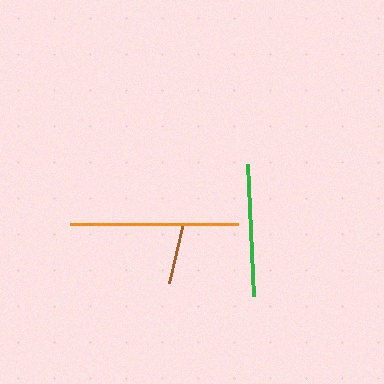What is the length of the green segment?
The green segment is approximately 133 pixels long.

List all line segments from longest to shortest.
From longest to shortest: orange, green, brown.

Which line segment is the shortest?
The brown line is the shortest at approximately 61 pixels.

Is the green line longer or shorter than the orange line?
The orange line is longer than the green line.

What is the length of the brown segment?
The brown segment is approximately 61 pixels long.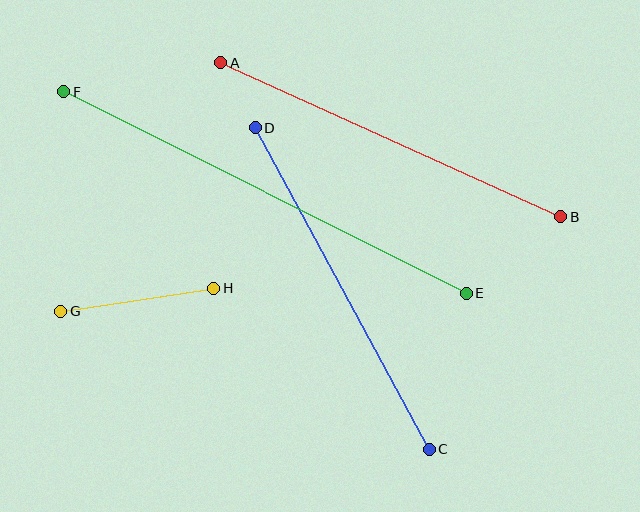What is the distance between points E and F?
The distance is approximately 450 pixels.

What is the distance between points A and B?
The distance is approximately 373 pixels.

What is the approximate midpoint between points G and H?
The midpoint is at approximately (137, 300) pixels.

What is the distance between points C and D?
The distance is approximately 366 pixels.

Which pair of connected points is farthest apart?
Points E and F are farthest apart.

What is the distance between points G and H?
The distance is approximately 155 pixels.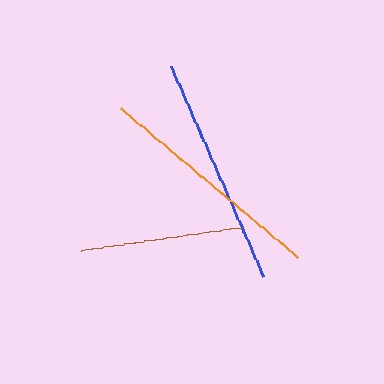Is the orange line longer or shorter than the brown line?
The orange line is longer than the brown line.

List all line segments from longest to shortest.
From longest to shortest: orange, blue, brown.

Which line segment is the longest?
The orange line is the longest at approximately 232 pixels.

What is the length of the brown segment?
The brown segment is approximately 162 pixels long.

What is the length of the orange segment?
The orange segment is approximately 232 pixels long.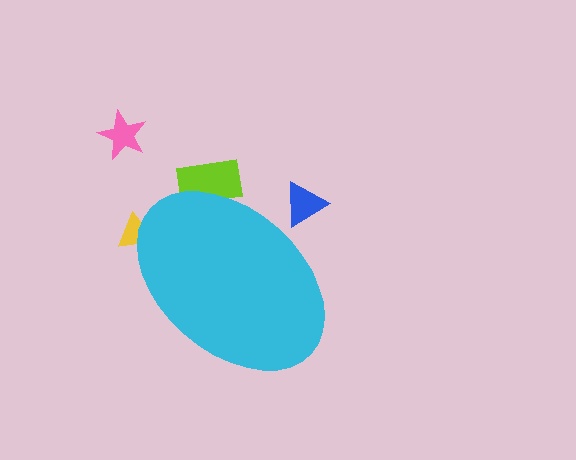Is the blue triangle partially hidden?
Yes, the blue triangle is partially hidden behind the cyan ellipse.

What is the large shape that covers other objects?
A cyan ellipse.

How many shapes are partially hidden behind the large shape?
3 shapes are partially hidden.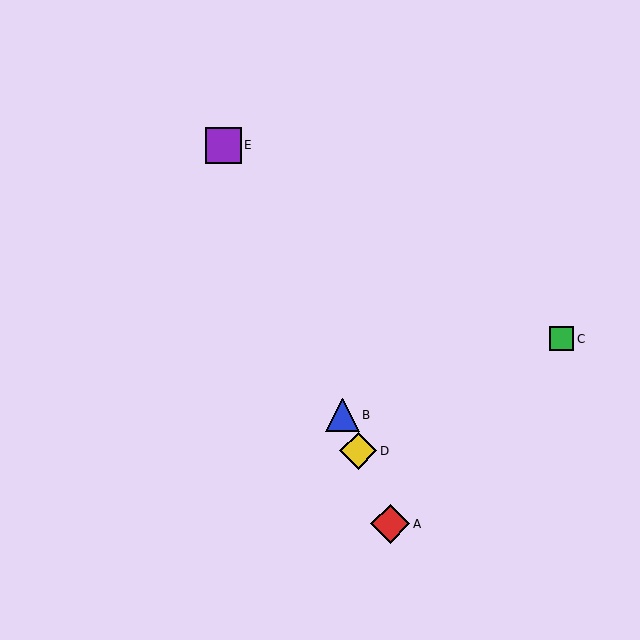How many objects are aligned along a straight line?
4 objects (A, B, D, E) are aligned along a straight line.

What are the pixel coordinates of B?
Object B is at (342, 415).